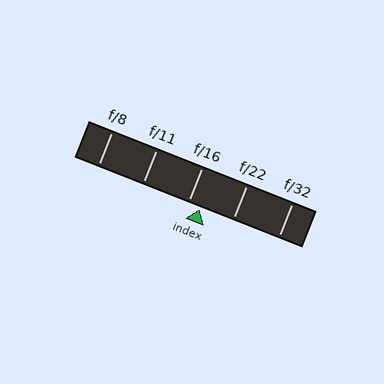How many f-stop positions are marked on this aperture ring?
There are 5 f-stop positions marked.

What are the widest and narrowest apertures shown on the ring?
The widest aperture shown is f/8 and the narrowest is f/32.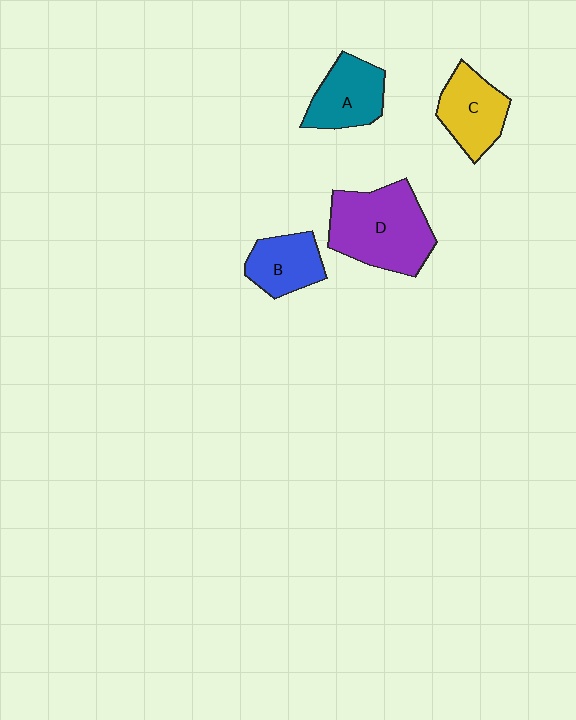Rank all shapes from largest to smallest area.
From largest to smallest: D (purple), C (yellow), A (teal), B (blue).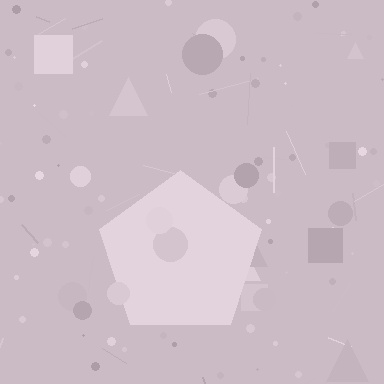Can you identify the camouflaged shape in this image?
The camouflaged shape is a pentagon.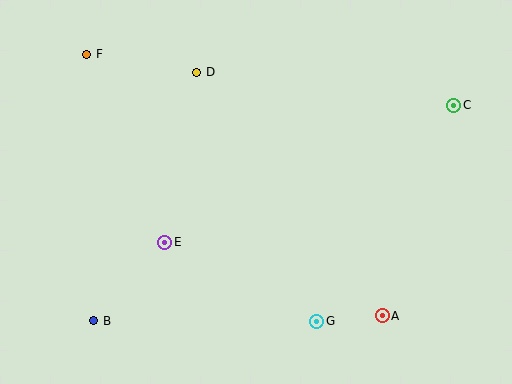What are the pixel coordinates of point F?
Point F is at (87, 54).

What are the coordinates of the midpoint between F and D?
The midpoint between F and D is at (142, 63).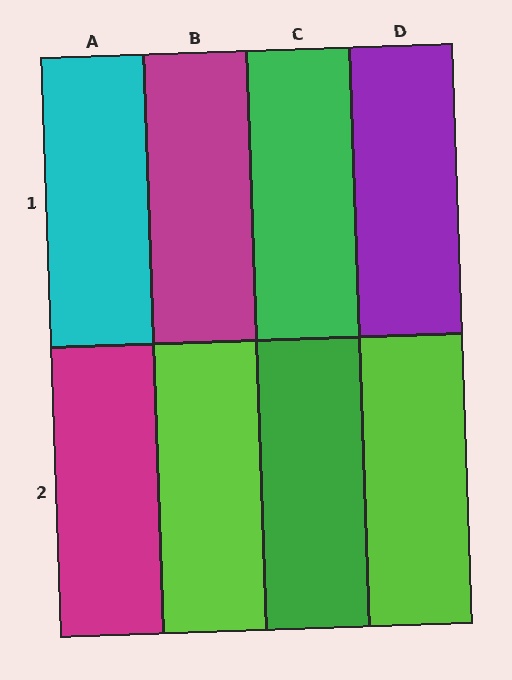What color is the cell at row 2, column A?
Magenta.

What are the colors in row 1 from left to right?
Cyan, magenta, green, purple.